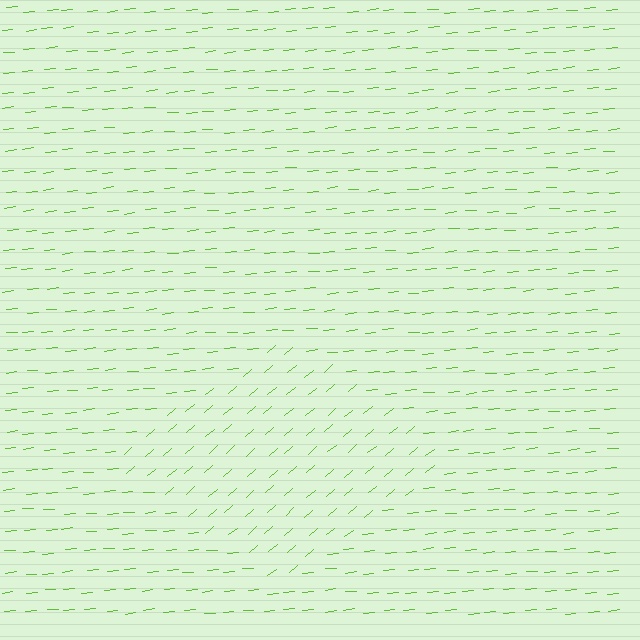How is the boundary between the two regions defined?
The boundary is defined purely by a change in line orientation (approximately 35 degrees difference). All lines are the same color and thickness.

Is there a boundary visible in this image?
Yes, there is a texture boundary formed by a change in line orientation.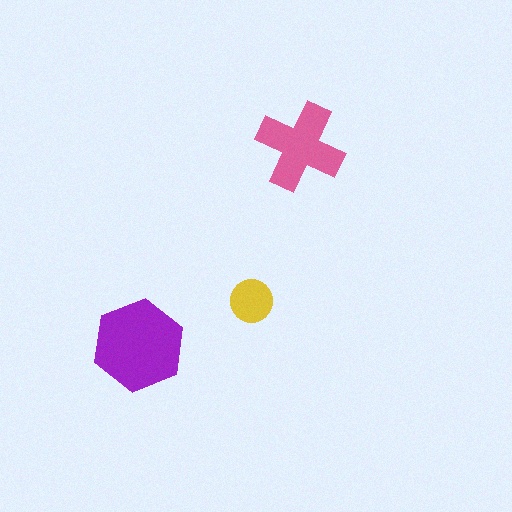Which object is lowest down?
The purple hexagon is bottommost.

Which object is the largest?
The purple hexagon.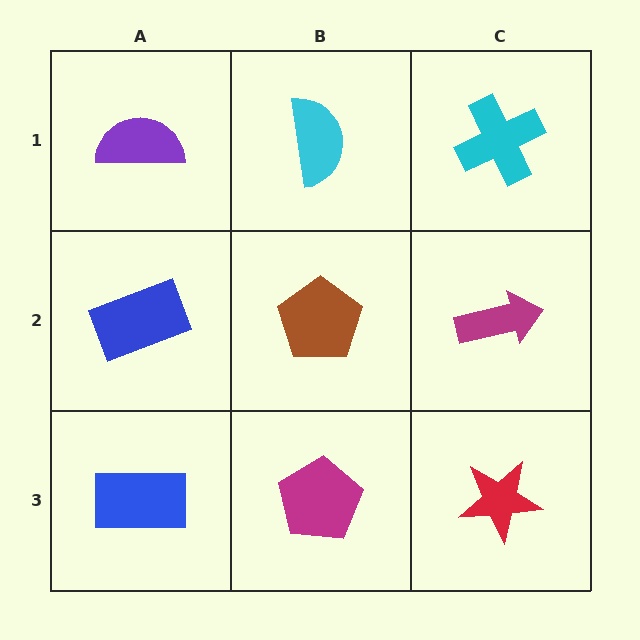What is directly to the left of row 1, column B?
A purple semicircle.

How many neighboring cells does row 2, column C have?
3.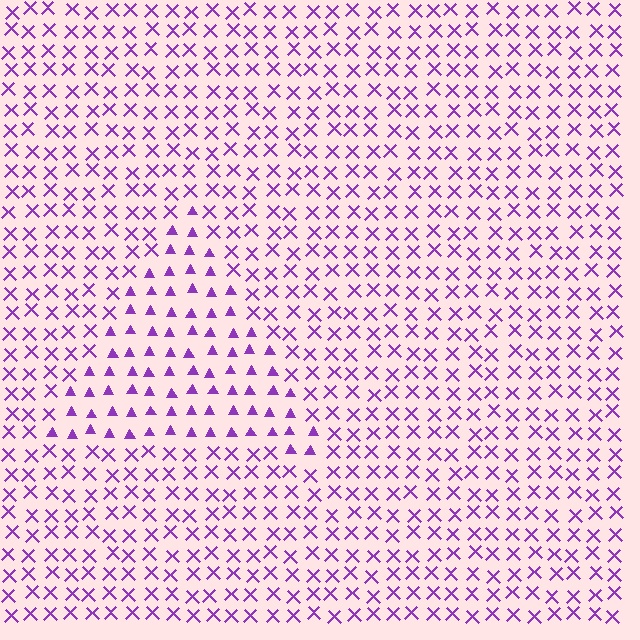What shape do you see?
I see a triangle.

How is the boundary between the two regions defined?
The boundary is defined by a change in element shape: triangles inside vs. X marks outside. All elements share the same color and spacing.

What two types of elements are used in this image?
The image uses triangles inside the triangle region and X marks outside it.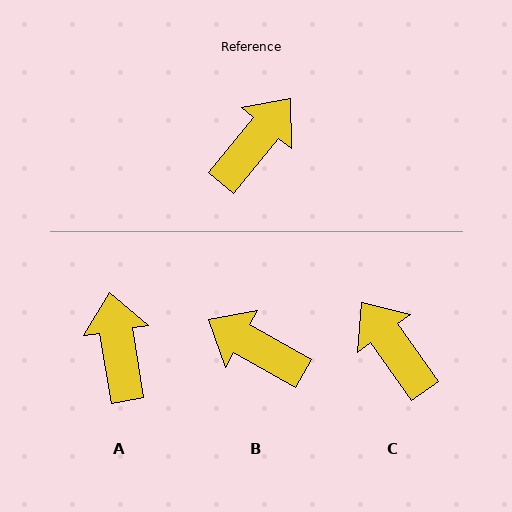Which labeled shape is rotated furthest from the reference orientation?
B, about 100 degrees away.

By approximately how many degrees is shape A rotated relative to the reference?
Approximately 49 degrees counter-clockwise.